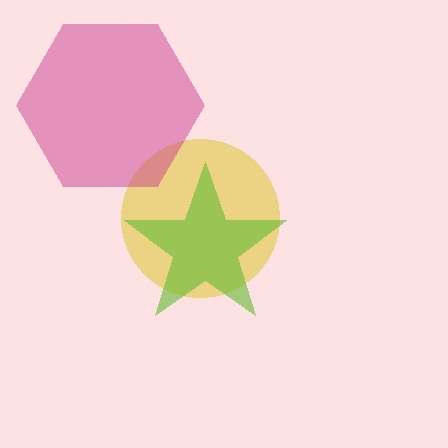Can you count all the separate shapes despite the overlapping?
Yes, there are 3 separate shapes.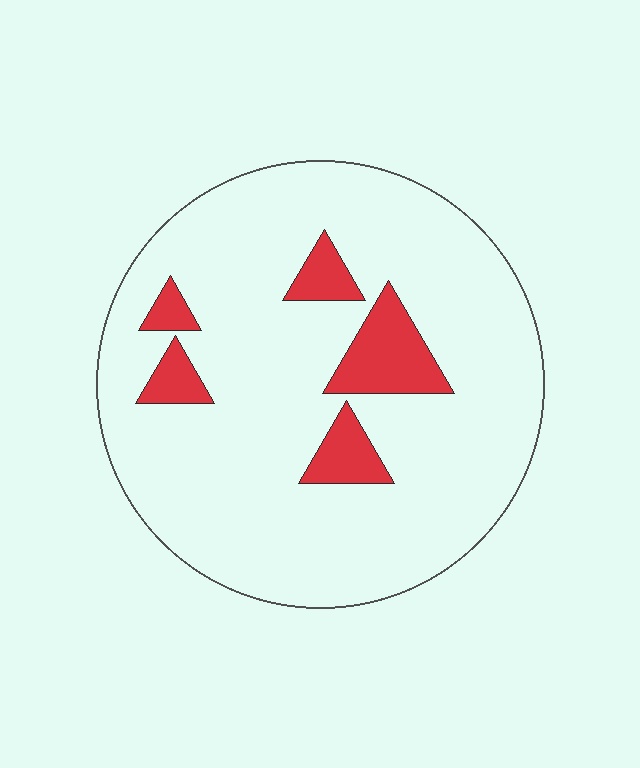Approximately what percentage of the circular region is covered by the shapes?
Approximately 10%.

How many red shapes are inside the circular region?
5.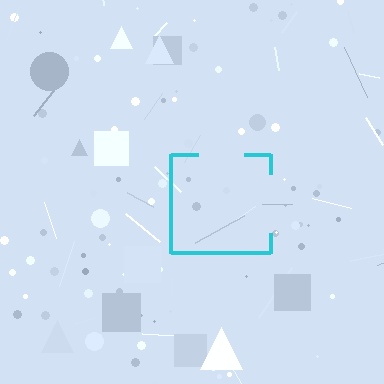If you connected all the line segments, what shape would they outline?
They would outline a square.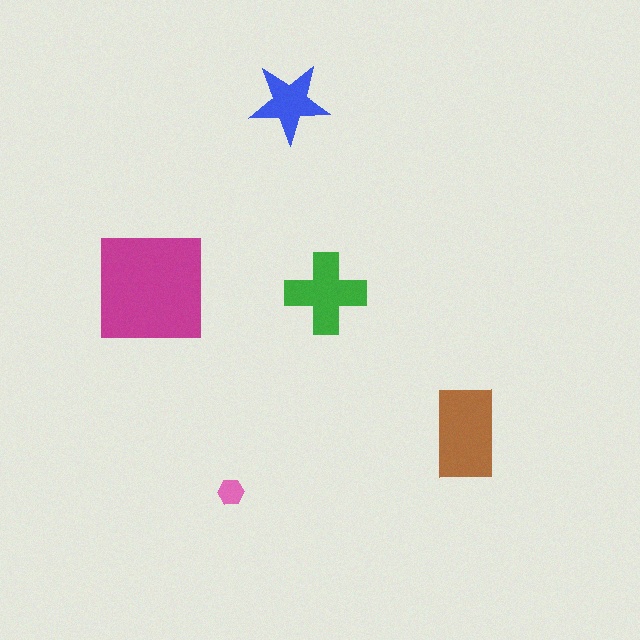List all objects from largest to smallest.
The magenta square, the brown rectangle, the green cross, the blue star, the pink hexagon.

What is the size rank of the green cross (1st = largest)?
3rd.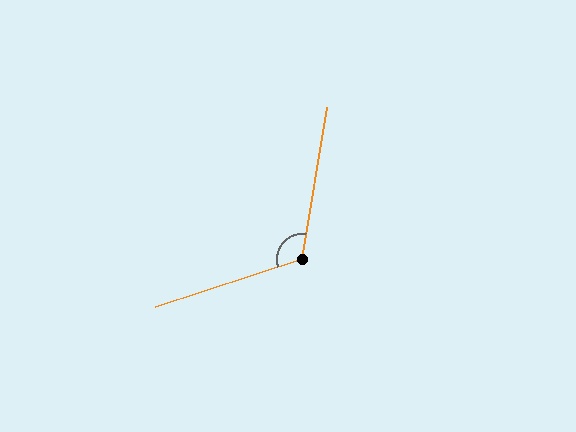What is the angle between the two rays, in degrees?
Approximately 118 degrees.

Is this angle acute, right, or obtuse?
It is obtuse.